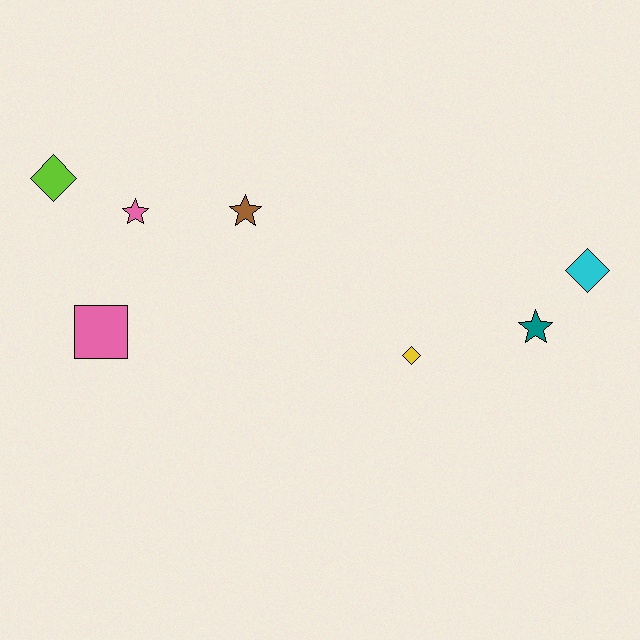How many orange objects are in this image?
There are no orange objects.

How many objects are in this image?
There are 7 objects.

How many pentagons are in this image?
There are no pentagons.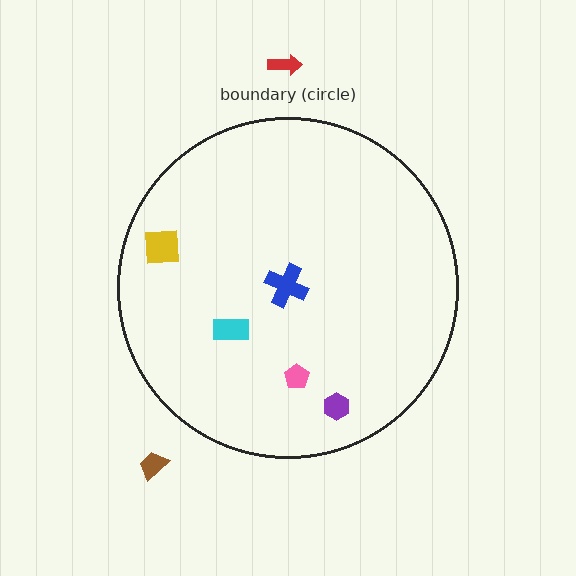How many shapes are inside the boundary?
5 inside, 2 outside.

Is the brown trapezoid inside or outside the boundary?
Outside.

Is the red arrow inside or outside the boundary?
Outside.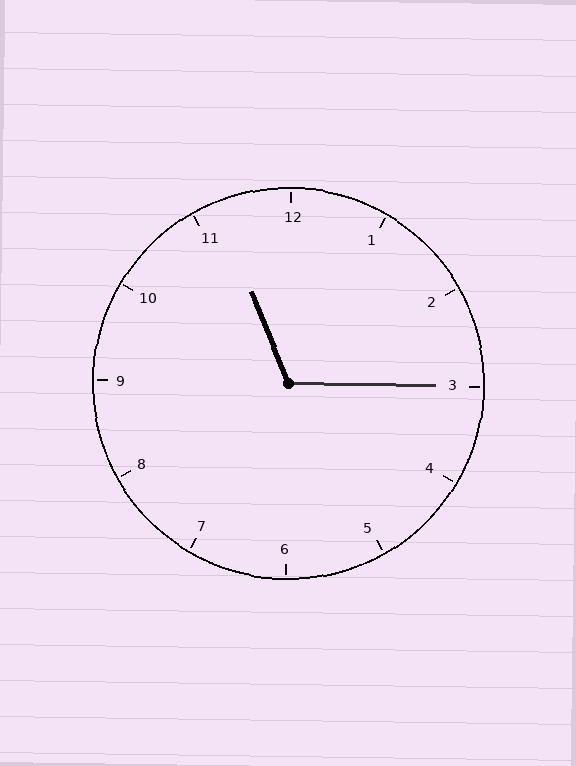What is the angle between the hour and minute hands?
Approximately 112 degrees.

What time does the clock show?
11:15.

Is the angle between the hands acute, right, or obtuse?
It is obtuse.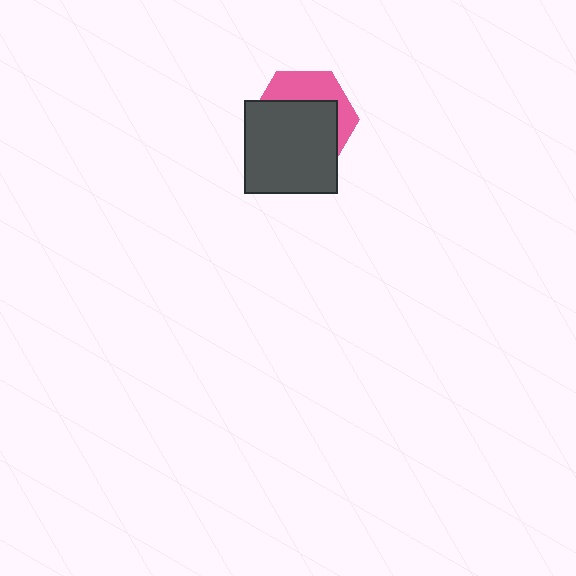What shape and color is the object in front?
The object in front is a dark gray square.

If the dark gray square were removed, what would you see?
You would see the complete pink hexagon.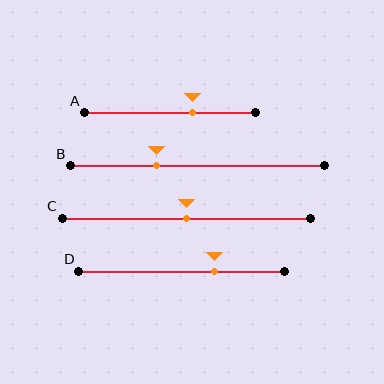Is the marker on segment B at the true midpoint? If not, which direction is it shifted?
No, the marker on segment B is shifted to the left by about 16% of the segment length.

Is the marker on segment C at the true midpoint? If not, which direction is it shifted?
Yes, the marker on segment C is at the true midpoint.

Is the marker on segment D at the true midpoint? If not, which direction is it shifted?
No, the marker on segment D is shifted to the right by about 16% of the segment length.